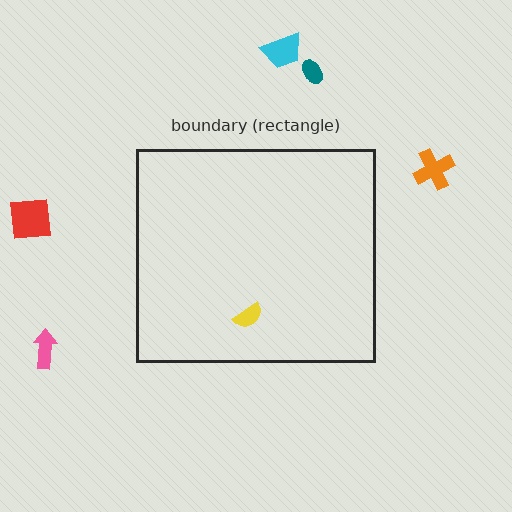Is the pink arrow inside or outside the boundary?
Outside.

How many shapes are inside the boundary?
1 inside, 5 outside.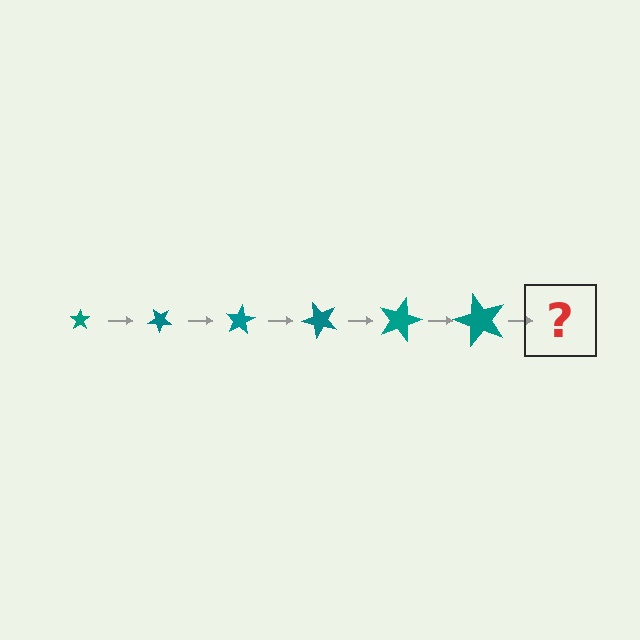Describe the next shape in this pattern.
It should be a star, larger than the previous one and rotated 240 degrees from the start.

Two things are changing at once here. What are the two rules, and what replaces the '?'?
The two rules are that the star grows larger each step and it rotates 40 degrees each step. The '?' should be a star, larger than the previous one and rotated 240 degrees from the start.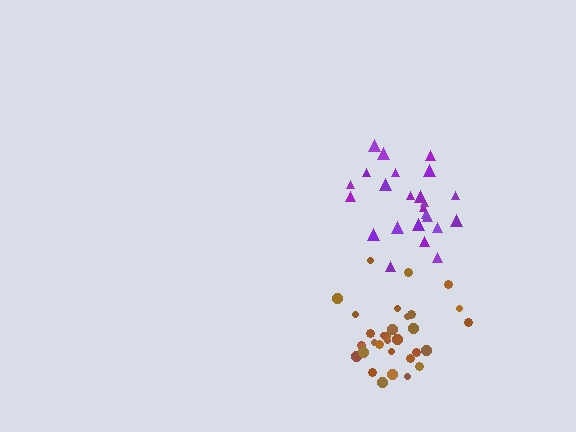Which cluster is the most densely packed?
Brown.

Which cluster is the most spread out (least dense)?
Purple.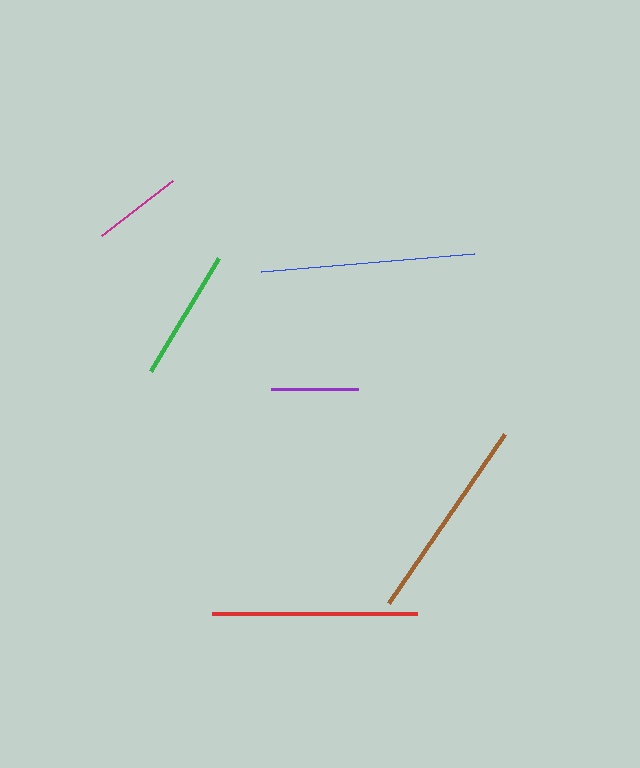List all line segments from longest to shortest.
From longest to shortest: blue, red, brown, green, magenta, purple.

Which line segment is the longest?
The blue line is the longest at approximately 214 pixels.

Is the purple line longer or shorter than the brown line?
The brown line is longer than the purple line.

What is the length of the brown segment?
The brown segment is approximately 205 pixels long.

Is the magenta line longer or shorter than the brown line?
The brown line is longer than the magenta line.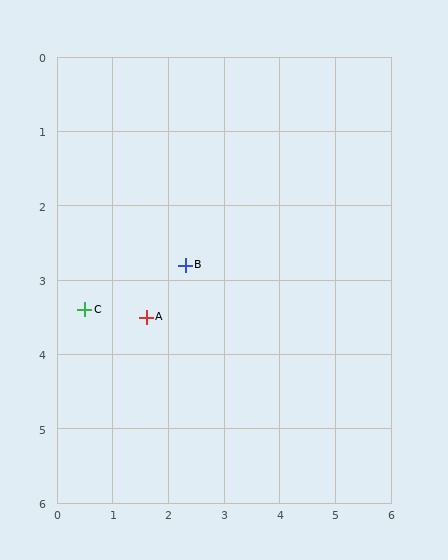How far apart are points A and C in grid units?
Points A and C are about 1.1 grid units apart.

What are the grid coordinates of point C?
Point C is at approximately (0.5, 3.4).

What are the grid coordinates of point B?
Point B is at approximately (2.3, 2.8).